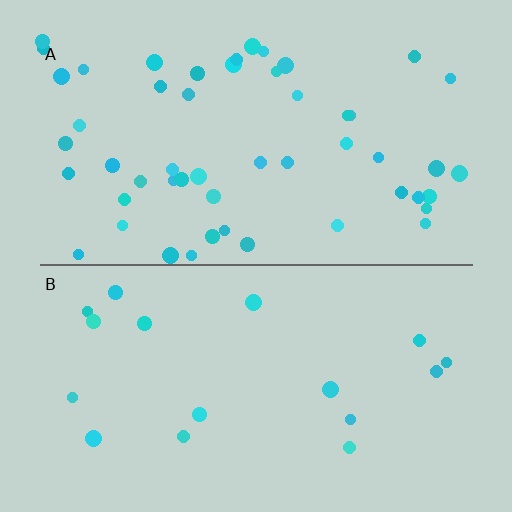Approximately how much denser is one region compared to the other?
Approximately 3.0× — region A over region B.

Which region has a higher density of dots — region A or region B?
A (the top).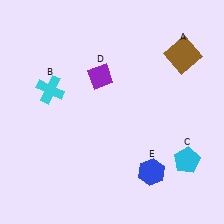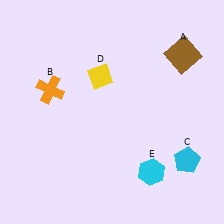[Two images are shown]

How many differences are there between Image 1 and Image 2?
There are 3 differences between the two images.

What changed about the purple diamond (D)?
In Image 1, D is purple. In Image 2, it changed to yellow.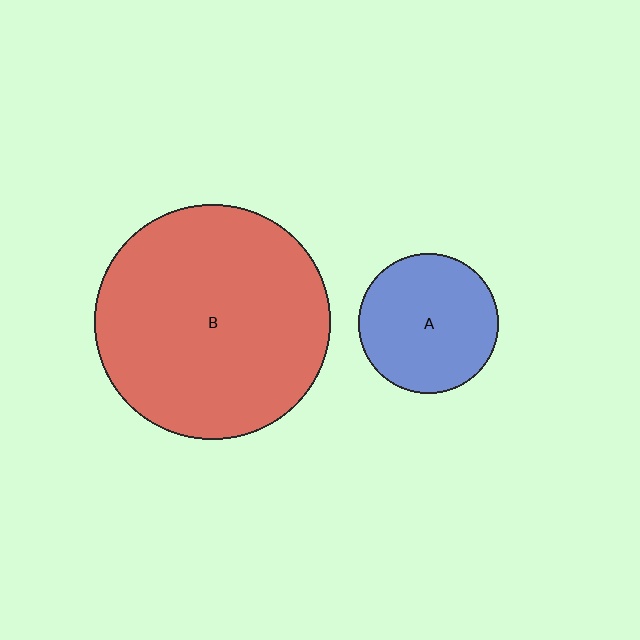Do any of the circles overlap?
No, none of the circles overlap.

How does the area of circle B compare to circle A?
Approximately 2.8 times.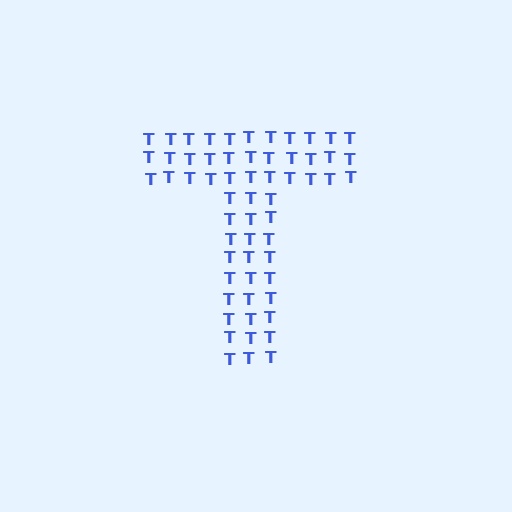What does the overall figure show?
The overall figure shows the letter T.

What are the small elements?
The small elements are letter T's.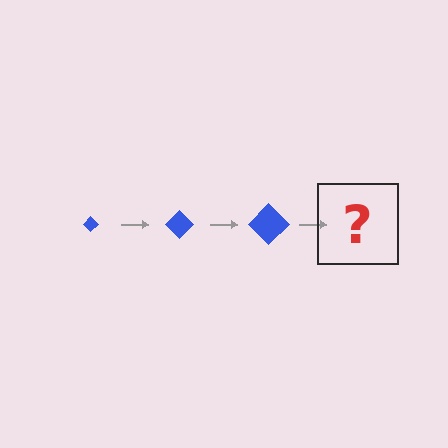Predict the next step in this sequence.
The next step is a blue diamond, larger than the previous one.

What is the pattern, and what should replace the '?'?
The pattern is that the diamond gets progressively larger each step. The '?' should be a blue diamond, larger than the previous one.